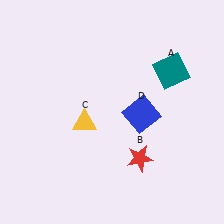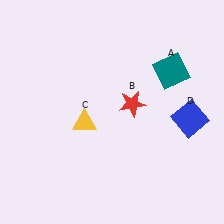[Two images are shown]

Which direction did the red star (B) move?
The red star (B) moved up.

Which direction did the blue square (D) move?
The blue square (D) moved right.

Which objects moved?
The objects that moved are: the red star (B), the blue square (D).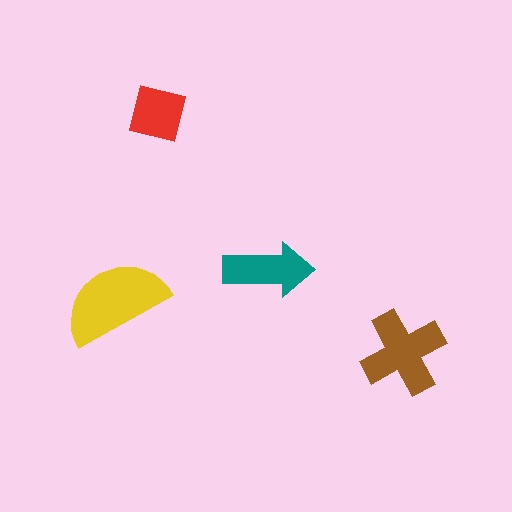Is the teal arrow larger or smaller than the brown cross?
Smaller.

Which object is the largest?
The yellow semicircle.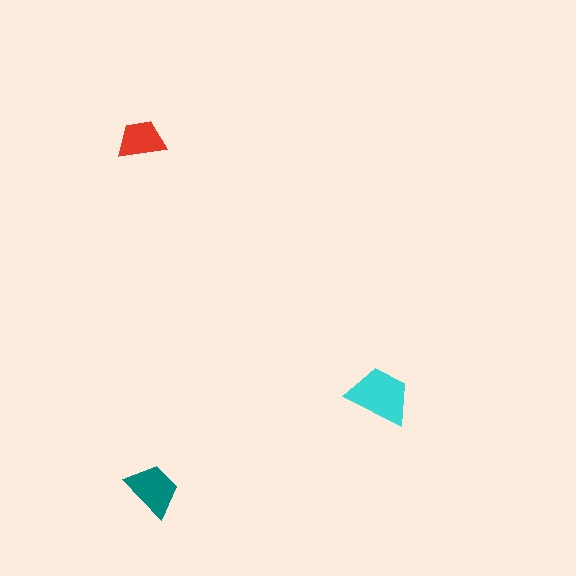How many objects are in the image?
There are 3 objects in the image.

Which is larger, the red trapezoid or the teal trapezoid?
The teal one.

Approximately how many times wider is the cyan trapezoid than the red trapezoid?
About 1.5 times wider.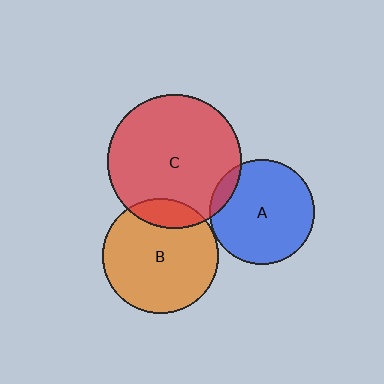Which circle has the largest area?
Circle C (red).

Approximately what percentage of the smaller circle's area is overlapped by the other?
Approximately 10%.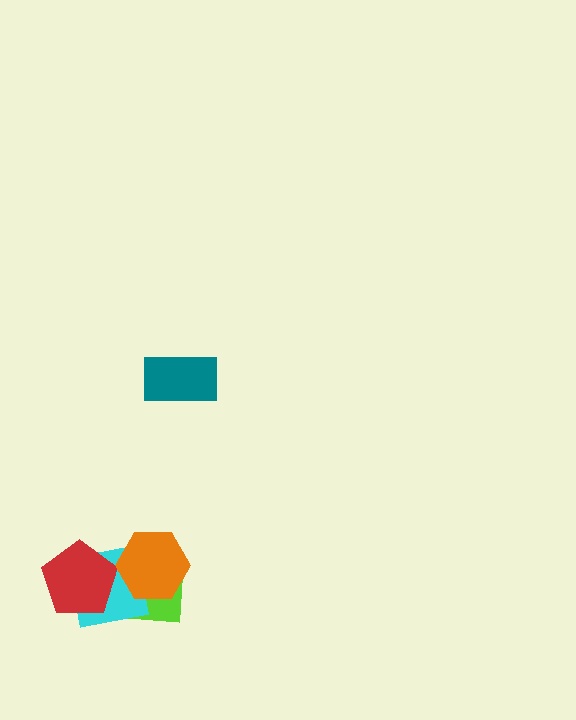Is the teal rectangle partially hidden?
No, no other shape covers it.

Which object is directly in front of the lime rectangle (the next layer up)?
The cyan square is directly in front of the lime rectangle.